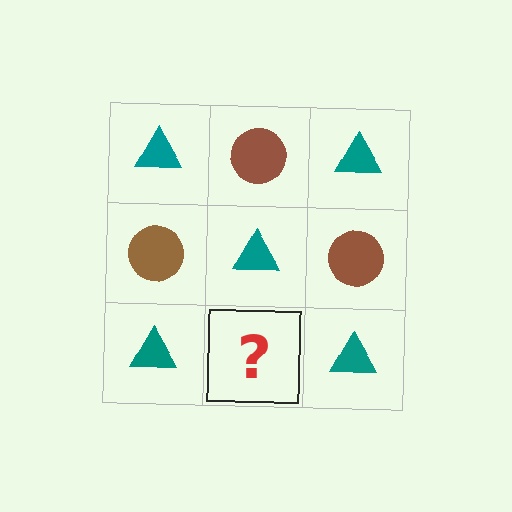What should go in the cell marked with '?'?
The missing cell should contain a brown circle.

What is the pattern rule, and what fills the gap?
The rule is that it alternates teal triangle and brown circle in a checkerboard pattern. The gap should be filled with a brown circle.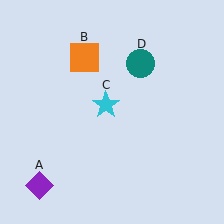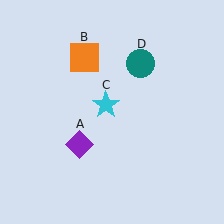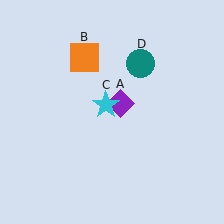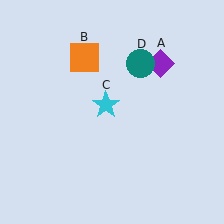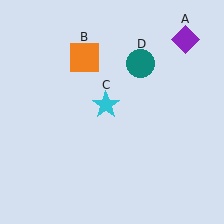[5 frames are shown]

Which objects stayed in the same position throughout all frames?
Orange square (object B) and cyan star (object C) and teal circle (object D) remained stationary.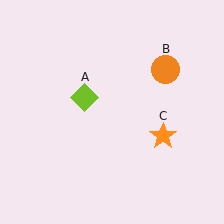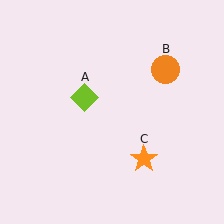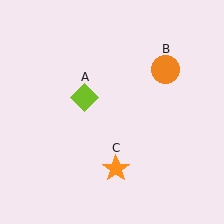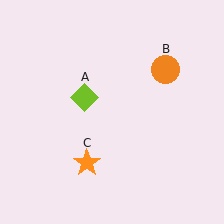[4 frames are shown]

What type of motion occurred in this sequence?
The orange star (object C) rotated clockwise around the center of the scene.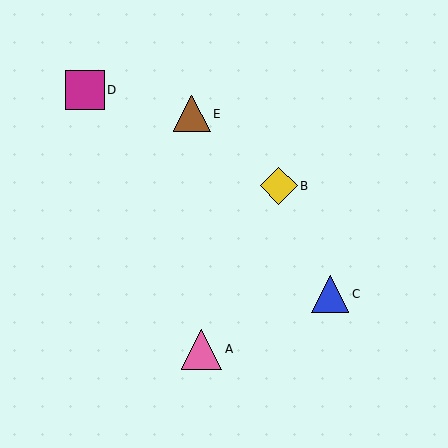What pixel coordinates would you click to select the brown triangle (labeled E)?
Click at (192, 114) to select the brown triangle E.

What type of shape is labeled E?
Shape E is a brown triangle.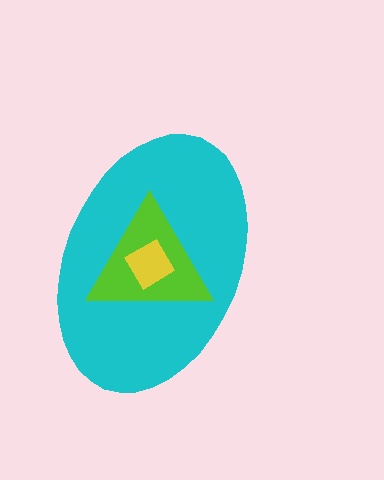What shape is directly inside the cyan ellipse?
The lime triangle.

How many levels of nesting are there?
3.